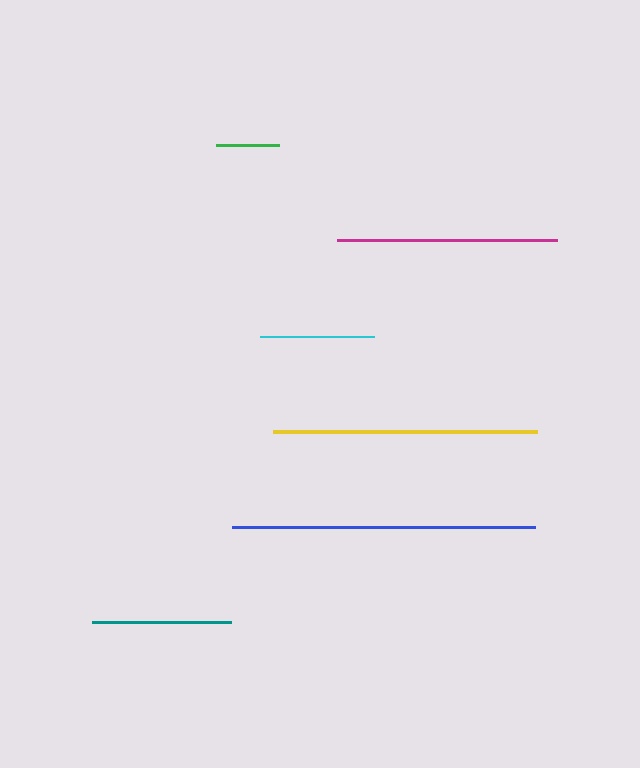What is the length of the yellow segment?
The yellow segment is approximately 265 pixels long.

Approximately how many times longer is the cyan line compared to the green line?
The cyan line is approximately 1.8 times the length of the green line.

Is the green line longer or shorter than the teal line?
The teal line is longer than the green line.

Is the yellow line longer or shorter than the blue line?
The blue line is longer than the yellow line.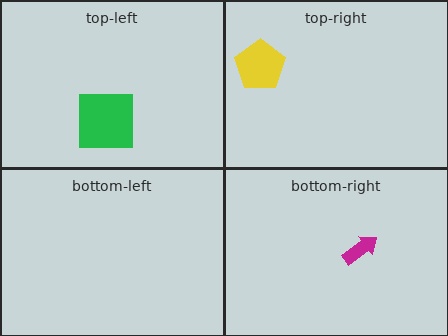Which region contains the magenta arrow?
The bottom-right region.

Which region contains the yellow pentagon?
The top-right region.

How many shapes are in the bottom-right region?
1.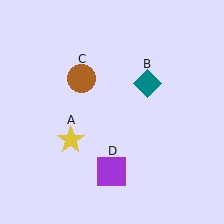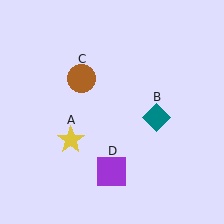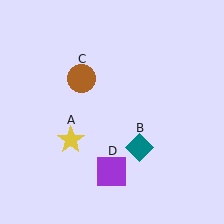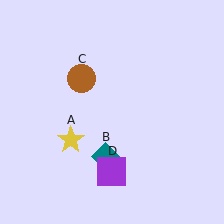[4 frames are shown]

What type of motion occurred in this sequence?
The teal diamond (object B) rotated clockwise around the center of the scene.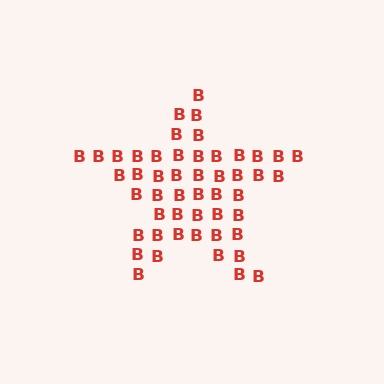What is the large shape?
The large shape is a star.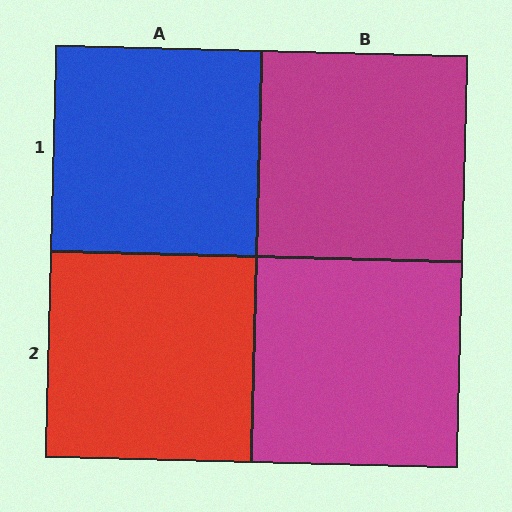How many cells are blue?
1 cell is blue.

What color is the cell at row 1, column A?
Blue.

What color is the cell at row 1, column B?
Magenta.